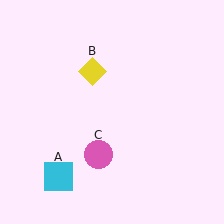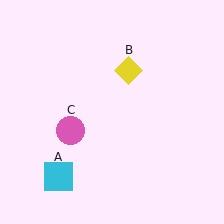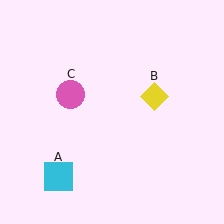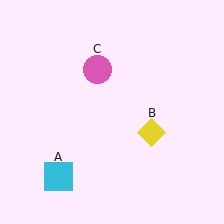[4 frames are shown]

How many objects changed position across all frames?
2 objects changed position: yellow diamond (object B), pink circle (object C).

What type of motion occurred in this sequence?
The yellow diamond (object B), pink circle (object C) rotated clockwise around the center of the scene.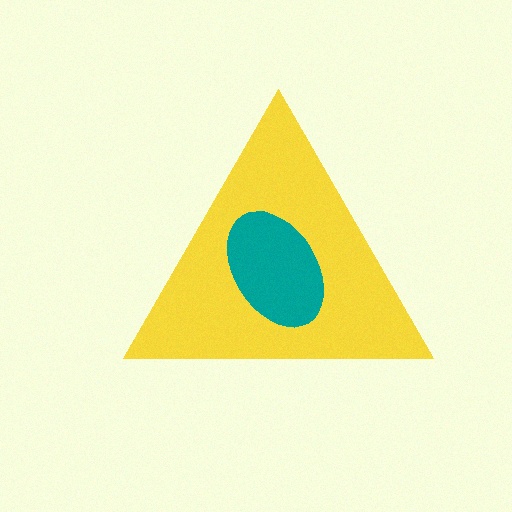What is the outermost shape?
The yellow triangle.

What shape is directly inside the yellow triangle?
The teal ellipse.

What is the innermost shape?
The teal ellipse.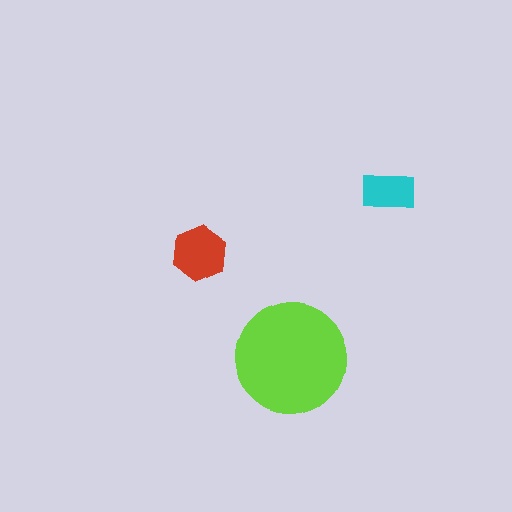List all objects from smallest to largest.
The cyan rectangle, the red hexagon, the lime circle.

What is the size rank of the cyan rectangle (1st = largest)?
3rd.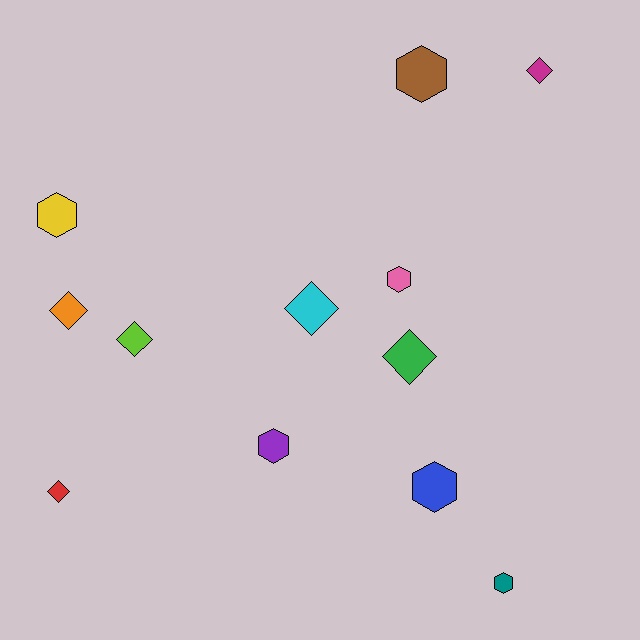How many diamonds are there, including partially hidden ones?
There are 6 diamonds.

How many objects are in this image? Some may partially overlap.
There are 12 objects.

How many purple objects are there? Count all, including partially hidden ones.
There is 1 purple object.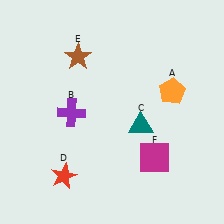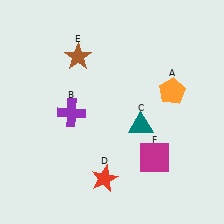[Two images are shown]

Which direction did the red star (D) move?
The red star (D) moved right.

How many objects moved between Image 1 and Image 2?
1 object moved between the two images.